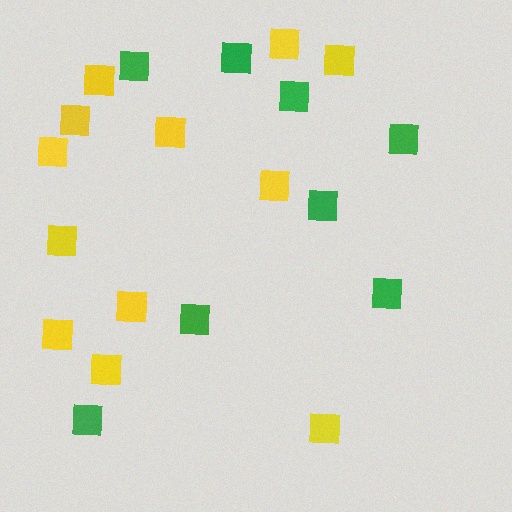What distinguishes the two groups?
There are 2 groups: one group of yellow squares (12) and one group of green squares (8).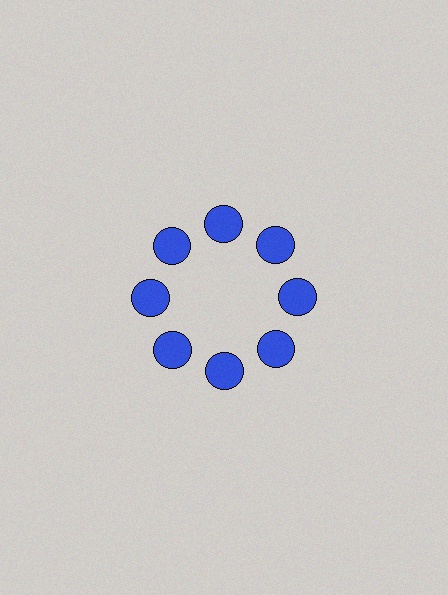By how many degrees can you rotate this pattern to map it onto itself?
The pattern maps onto itself every 45 degrees of rotation.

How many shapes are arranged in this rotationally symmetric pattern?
There are 8 shapes, arranged in 8 groups of 1.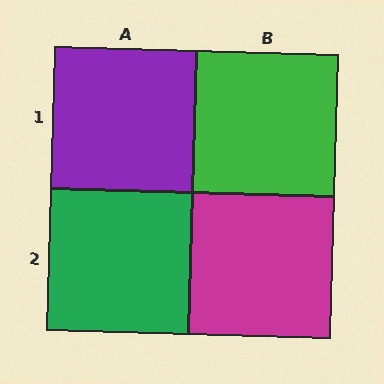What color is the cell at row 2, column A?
Green.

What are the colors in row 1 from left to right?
Purple, green.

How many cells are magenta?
1 cell is magenta.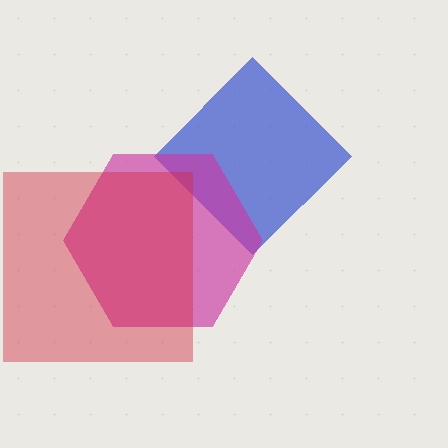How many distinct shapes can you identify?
There are 3 distinct shapes: a blue diamond, a magenta hexagon, a red square.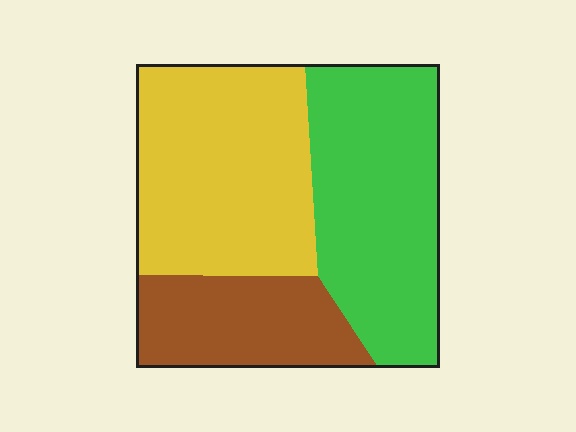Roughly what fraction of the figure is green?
Green takes up about three eighths (3/8) of the figure.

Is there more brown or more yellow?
Yellow.